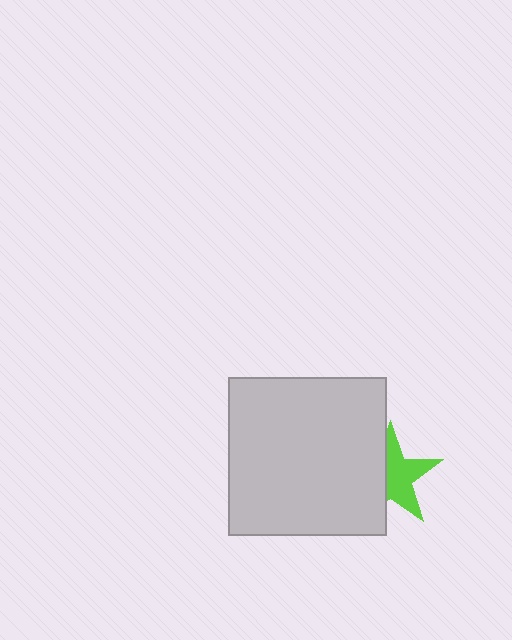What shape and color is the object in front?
The object in front is a light gray square.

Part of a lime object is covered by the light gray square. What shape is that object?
It is a star.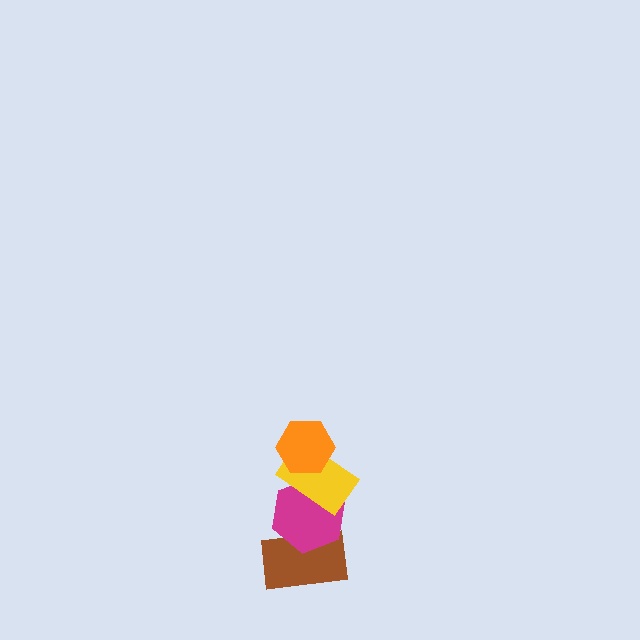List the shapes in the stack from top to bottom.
From top to bottom: the orange hexagon, the yellow rectangle, the magenta hexagon, the brown rectangle.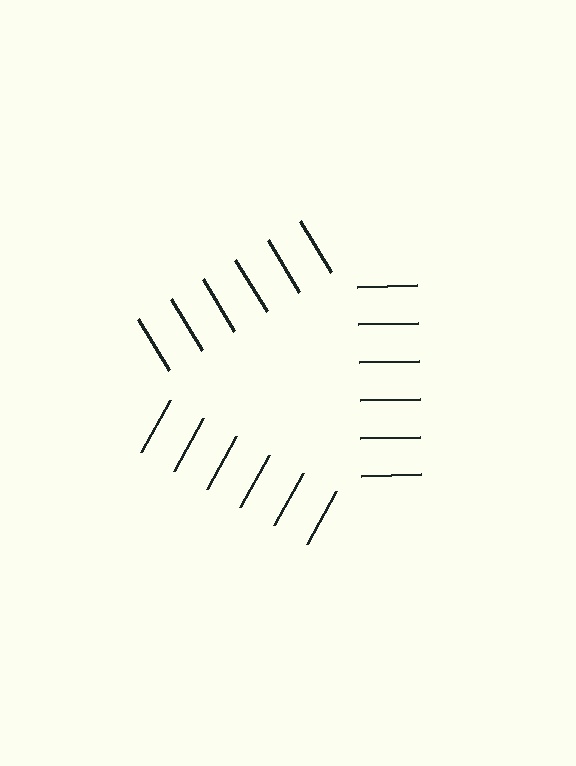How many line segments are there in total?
18 — 6 along each of the 3 edges.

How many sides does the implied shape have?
3 sides — the line-ends trace a triangle.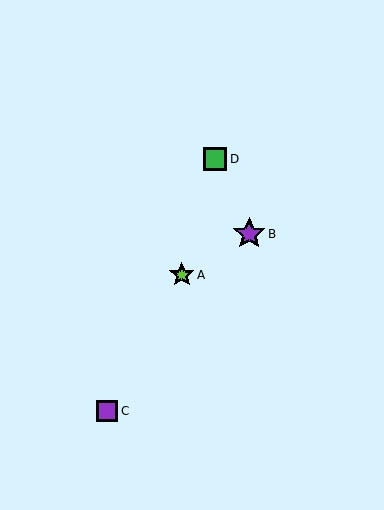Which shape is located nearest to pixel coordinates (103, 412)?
The purple square (labeled C) at (107, 411) is nearest to that location.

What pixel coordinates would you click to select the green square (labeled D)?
Click at (215, 159) to select the green square D.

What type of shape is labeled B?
Shape B is a purple star.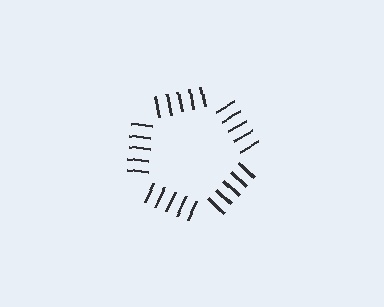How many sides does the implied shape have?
5 sides — the line-ends trace a pentagon.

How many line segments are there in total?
25 — 5 along each of the 5 edges.